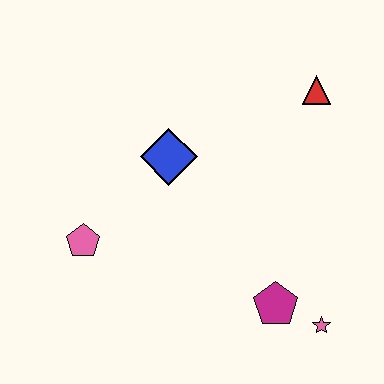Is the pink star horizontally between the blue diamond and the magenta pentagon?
No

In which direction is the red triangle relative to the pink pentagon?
The red triangle is to the right of the pink pentagon.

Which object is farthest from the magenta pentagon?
The red triangle is farthest from the magenta pentagon.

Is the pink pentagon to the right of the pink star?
No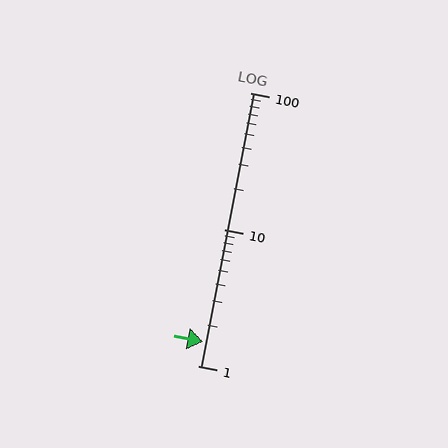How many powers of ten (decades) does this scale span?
The scale spans 2 decades, from 1 to 100.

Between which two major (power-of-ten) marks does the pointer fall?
The pointer is between 1 and 10.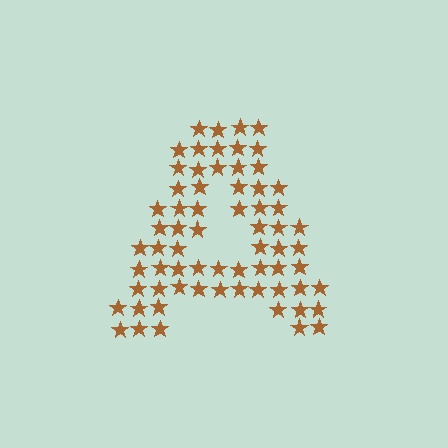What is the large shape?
The large shape is the letter A.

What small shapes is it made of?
It is made of small stars.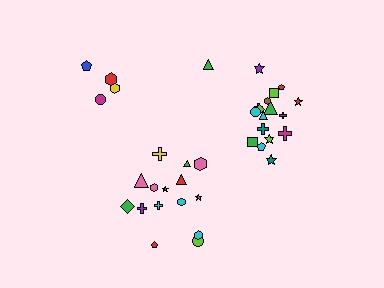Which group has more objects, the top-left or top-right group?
The top-right group.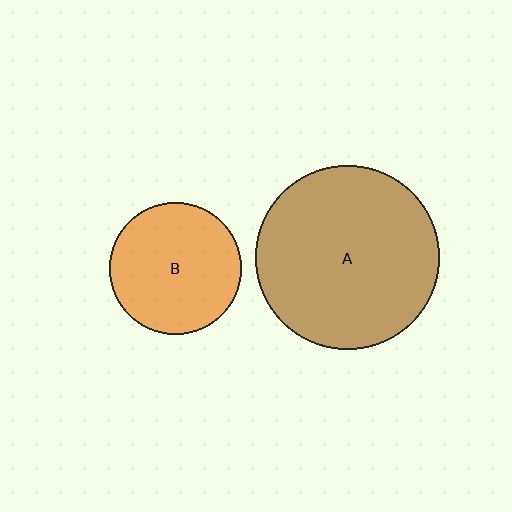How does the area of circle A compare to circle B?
Approximately 2.0 times.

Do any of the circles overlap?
No, none of the circles overlap.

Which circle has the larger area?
Circle A (brown).